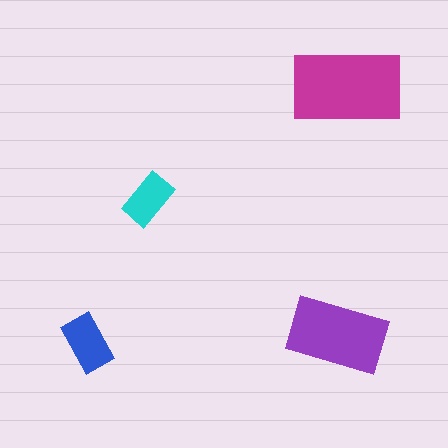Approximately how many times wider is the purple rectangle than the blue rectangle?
About 1.5 times wider.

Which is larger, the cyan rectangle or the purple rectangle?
The purple one.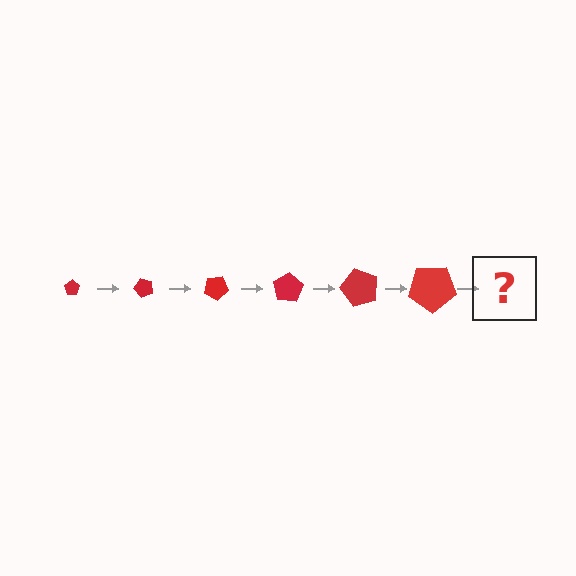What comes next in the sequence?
The next element should be a pentagon, larger than the previous one and rotated 300 degrees from the start.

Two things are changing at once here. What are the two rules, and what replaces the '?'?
The two rules are that the pentagon grows larger each step and it rotates 50 degrees each step. The '?' should be a pentagon, larger than the previous one and rotated 300 degrees from the start.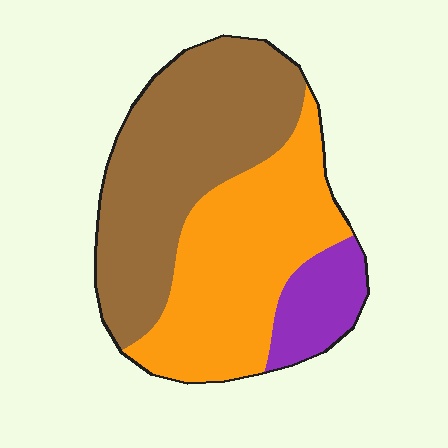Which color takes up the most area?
Brown, at roughly 45%.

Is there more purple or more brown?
Brown.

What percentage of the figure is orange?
Orange takes up between a third and a half of the figure.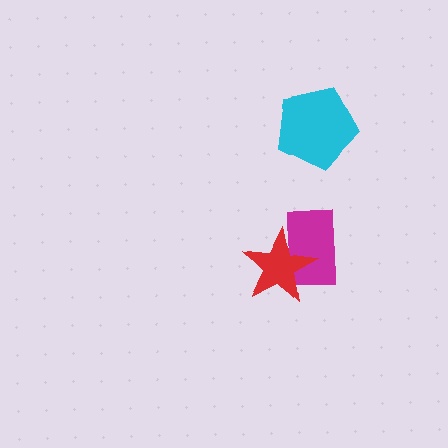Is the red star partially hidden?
No, no other shape covers it.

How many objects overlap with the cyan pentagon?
0 objects overlap with the cyan pentagon.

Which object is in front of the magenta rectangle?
The red star is in front of the magenta rectangle.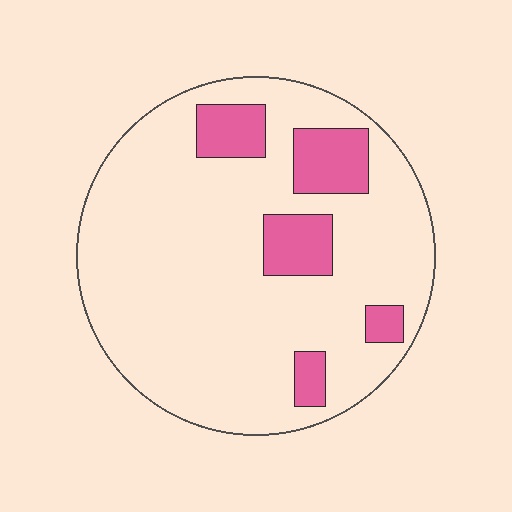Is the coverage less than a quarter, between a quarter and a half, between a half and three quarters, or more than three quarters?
Less than a quarter.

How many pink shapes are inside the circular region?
5.